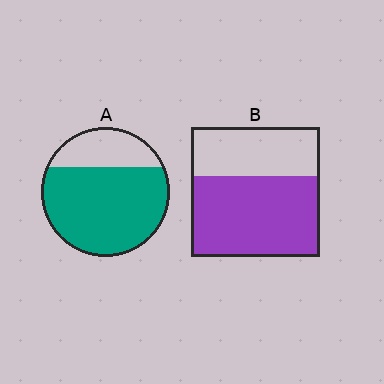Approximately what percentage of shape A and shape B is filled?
A is approximately 75% and B is approximately 60%.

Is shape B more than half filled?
Yes.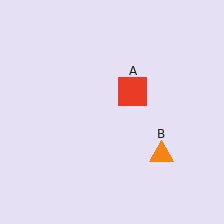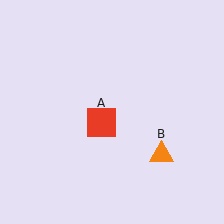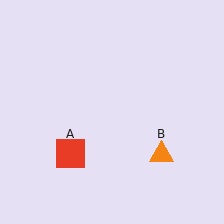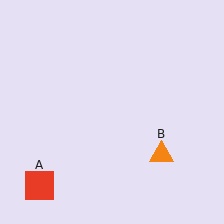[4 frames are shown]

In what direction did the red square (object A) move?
The red square (object A) moved down and to the left.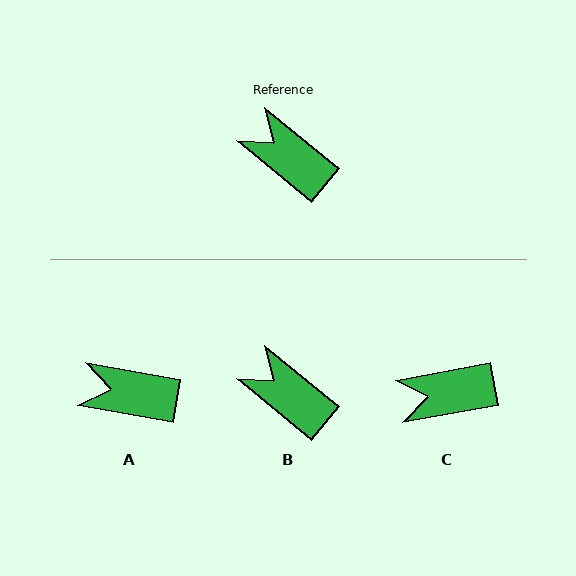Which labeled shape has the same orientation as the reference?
B.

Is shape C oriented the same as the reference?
No, it is off by about 50 degrees.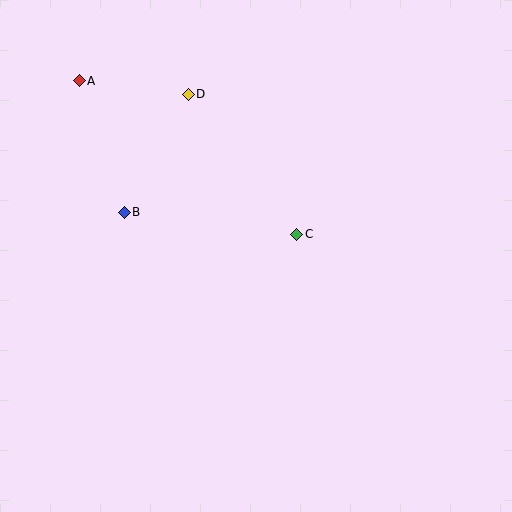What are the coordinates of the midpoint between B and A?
The midpoint between B and A is at (102, 147).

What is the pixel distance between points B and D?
The distance between B and D is 134 pixels.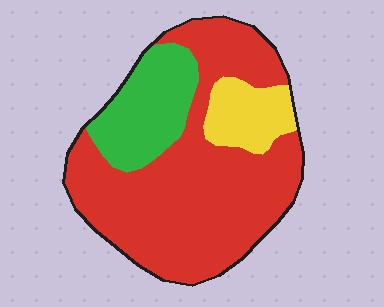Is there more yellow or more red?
Red.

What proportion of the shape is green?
Green covers 20% of the shape.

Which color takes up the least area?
Yellow, at roughly 10%.